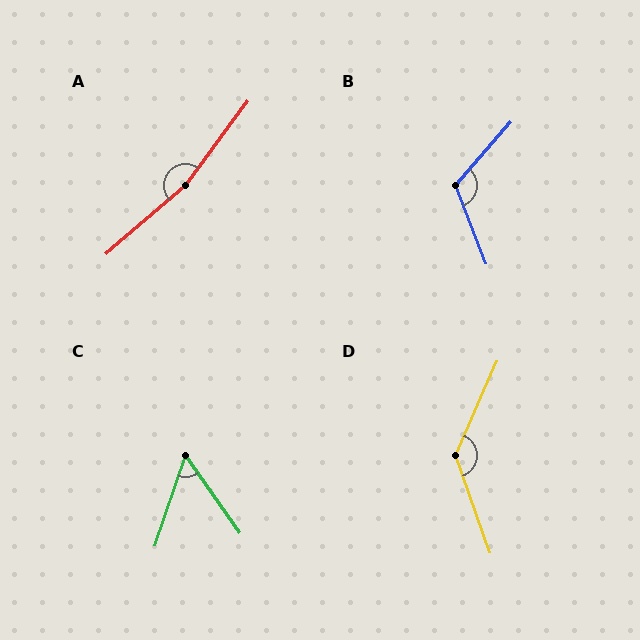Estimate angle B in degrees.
Approximately 117 degrees.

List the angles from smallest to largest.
C (54°), B (117°), D (137°), A (168°).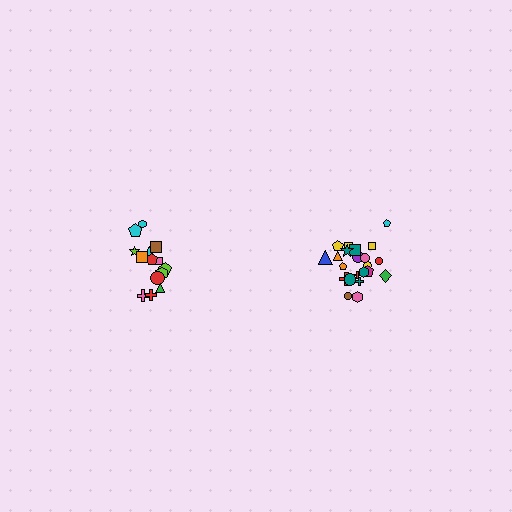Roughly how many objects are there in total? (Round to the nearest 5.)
Roughly 35 objects in total.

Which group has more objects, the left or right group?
The right group.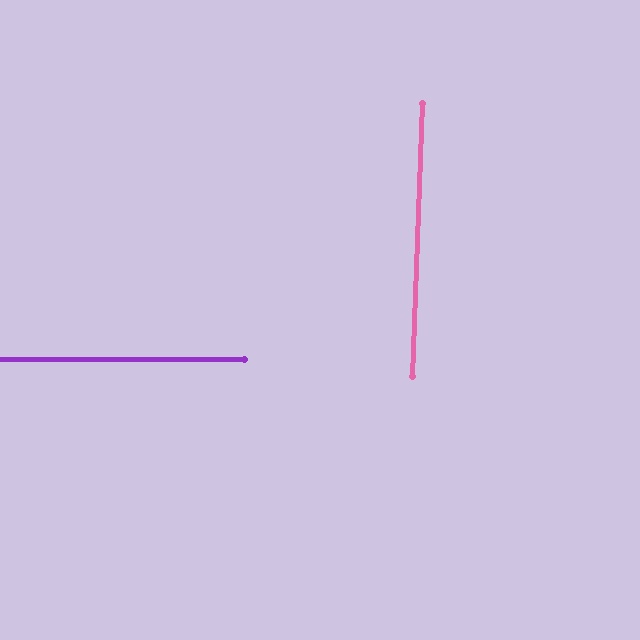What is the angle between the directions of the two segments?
Approximately 88 degrees.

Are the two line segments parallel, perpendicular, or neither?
Perpendicular — they meet at approximately 88°.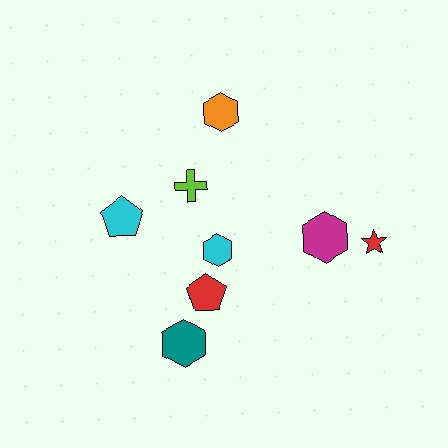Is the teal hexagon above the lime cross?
No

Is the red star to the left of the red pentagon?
No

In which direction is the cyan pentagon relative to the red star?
The cyan pentagon is to the left of the red star.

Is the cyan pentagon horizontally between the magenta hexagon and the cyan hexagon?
No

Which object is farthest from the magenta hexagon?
The cyan pentagon is farthest from the magenta hexagon.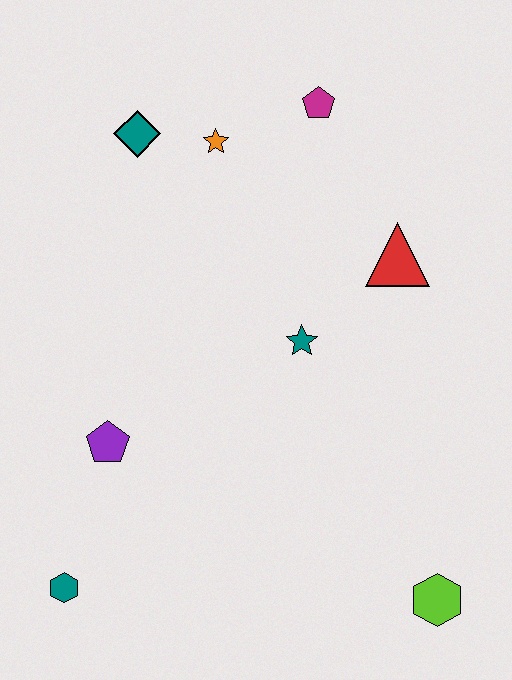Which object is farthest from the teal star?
The teal hexagon is farthest from the teal star.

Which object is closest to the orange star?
The teal diamond is closest to the orange star.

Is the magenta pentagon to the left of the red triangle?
Yes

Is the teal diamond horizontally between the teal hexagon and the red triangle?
Yes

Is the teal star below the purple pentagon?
No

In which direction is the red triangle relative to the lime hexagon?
The red triangle is above the lime hexagon.